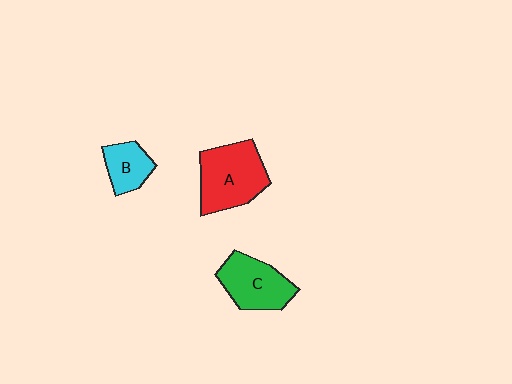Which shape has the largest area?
Shape A (red).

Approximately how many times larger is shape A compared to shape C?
Approximately 1.2 times.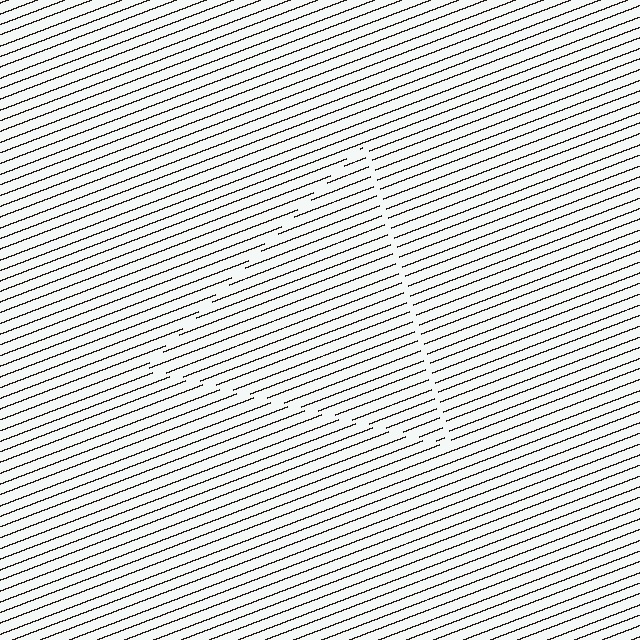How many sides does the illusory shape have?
3 sides — the line-ends trace a triangle.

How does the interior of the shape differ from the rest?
The interior of the shape contains the same grating, shifted by half a period — the contour is defined by the phase discontinuity where line-ends from the inner and outer gratings abut.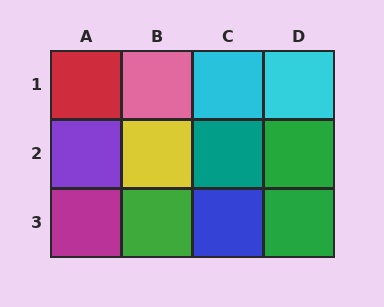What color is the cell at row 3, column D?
Green.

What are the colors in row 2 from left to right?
Purple, yellow, teal, green.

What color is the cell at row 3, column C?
Blue.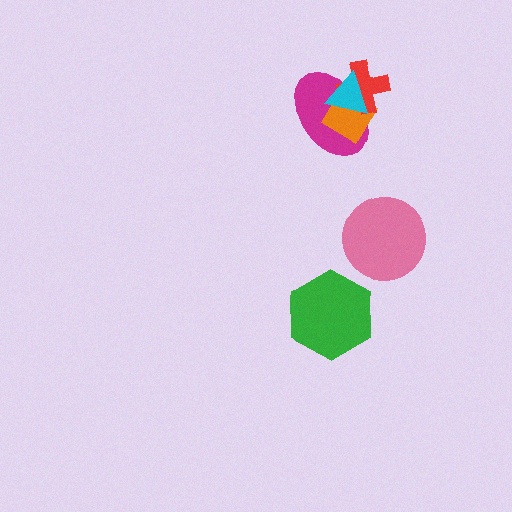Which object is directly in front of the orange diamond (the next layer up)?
The red cross is directly in front of the orange diamond.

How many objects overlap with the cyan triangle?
3 objects overlap with the cyan triangle.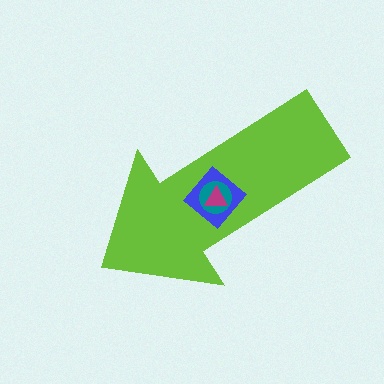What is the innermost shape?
The magenta triangle.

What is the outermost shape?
The lime arrow.